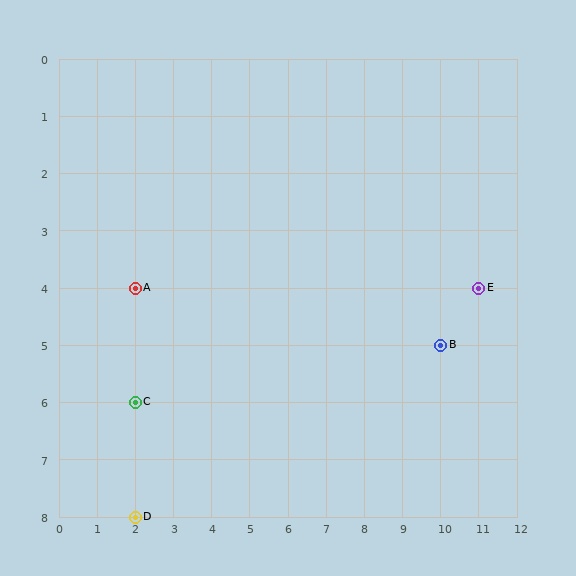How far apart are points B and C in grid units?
Points B and C are 8 columns and 1 row apart (about 8.1 grid units diagonally).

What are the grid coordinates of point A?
Point A is at grid coordinates (2, 4).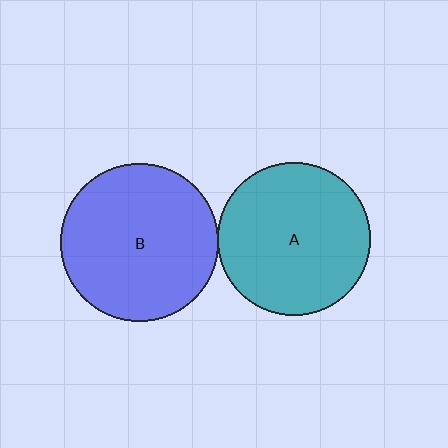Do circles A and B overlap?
Yes.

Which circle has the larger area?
Circle B (blue).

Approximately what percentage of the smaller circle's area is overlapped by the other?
Approximately 5%.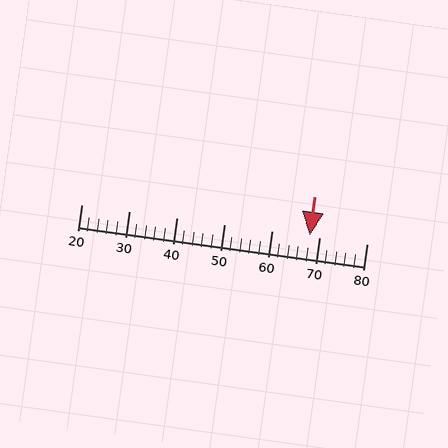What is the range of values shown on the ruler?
The ruler shows values from 20 to 80.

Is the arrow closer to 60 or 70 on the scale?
The arrow is closer to 70.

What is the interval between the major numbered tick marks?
The major tick marks are spaced 10 units apart.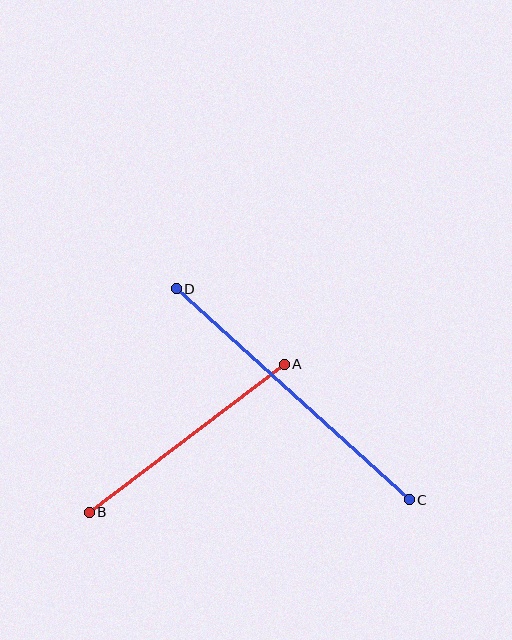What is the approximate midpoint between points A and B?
The midpoint is at approximately (187, 438) pixels.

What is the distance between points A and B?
The distance is approximately 245 pixels.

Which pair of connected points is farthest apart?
Points C and D are farthest apart.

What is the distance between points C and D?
The distance is approximately 314 pixels.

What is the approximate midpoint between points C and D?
The midpoint is at approximately (293, 394) pixels.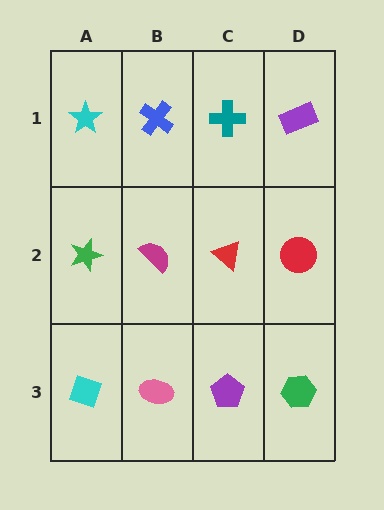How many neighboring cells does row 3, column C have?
3.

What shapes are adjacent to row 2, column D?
A purple rectangle (row 1, column D), a green hexagon (row 3, column D), a red triangle (row 2, column C).